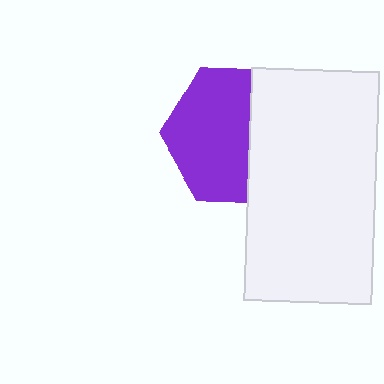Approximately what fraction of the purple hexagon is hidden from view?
Roughly 39% of the purple hexagon is hidden behind the white rectangle.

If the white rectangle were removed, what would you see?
You would see the complete purple hexagon.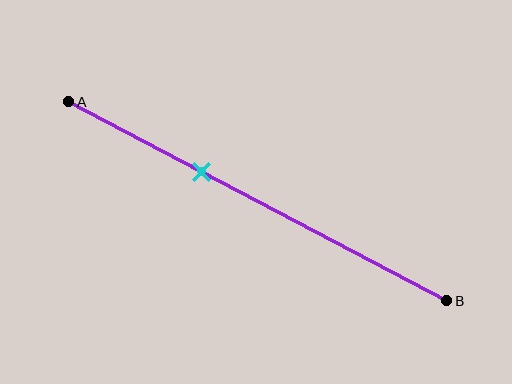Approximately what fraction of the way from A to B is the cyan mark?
The cyan mark is approximately 35% of the way from A to B.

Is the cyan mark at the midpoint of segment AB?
No, the mark is at about 35% from A, not at the 50% midpoint.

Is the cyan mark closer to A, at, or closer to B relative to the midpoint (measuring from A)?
The cyan mark is closer to point A than the midpoint of segment AB.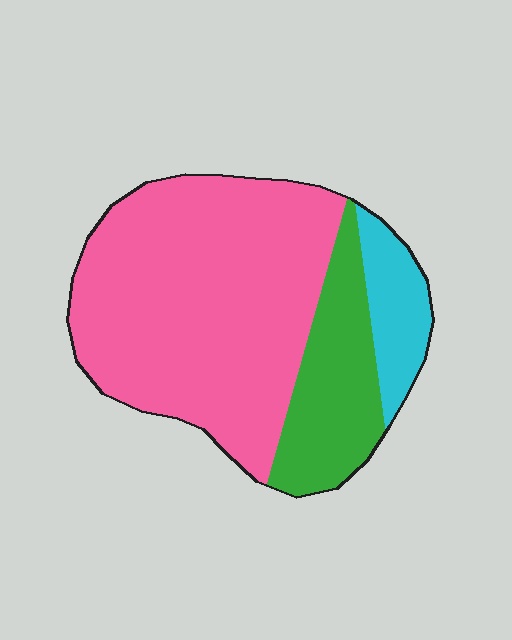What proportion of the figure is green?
Green covers 22% of the figure.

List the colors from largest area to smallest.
From largest to smallest: pink, green, cyan.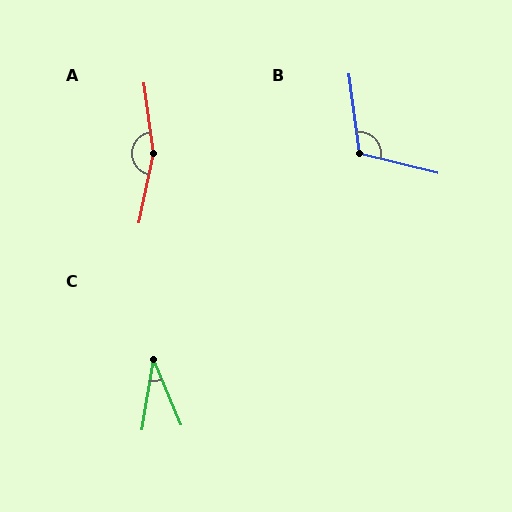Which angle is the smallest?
C, at approximately 32 degrees.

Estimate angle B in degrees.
Approximately 112 degrees.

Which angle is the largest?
A, at approximately 161 degrees.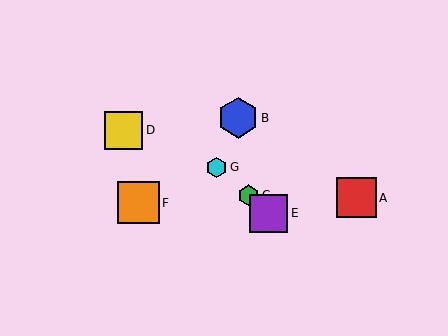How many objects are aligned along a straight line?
3 objects (C, E, G) are aligned along a straight line.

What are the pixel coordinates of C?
Object C is at (248, 195).